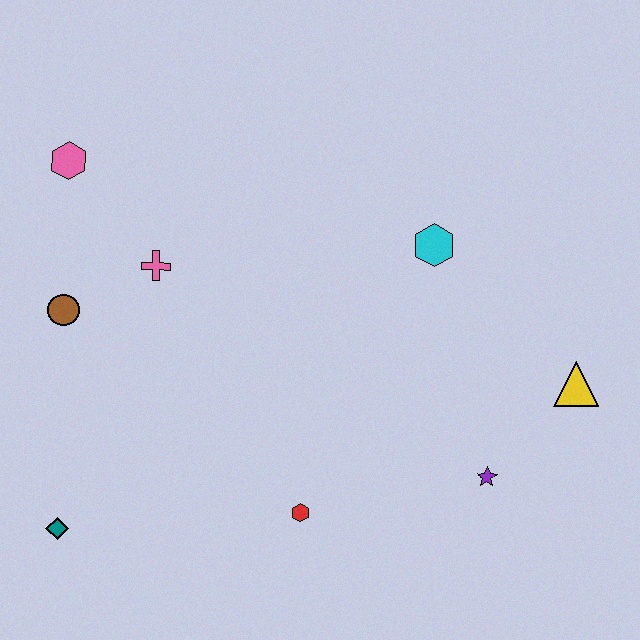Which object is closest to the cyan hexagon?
The yellow triangle is closest to the cyan hexagon.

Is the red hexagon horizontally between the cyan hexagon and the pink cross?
Yes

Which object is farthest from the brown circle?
The yellow triangle is farthest from the brown circle.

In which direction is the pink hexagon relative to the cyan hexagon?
The pink hexagon is to the left of the cyan hexagon.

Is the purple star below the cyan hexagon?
Yes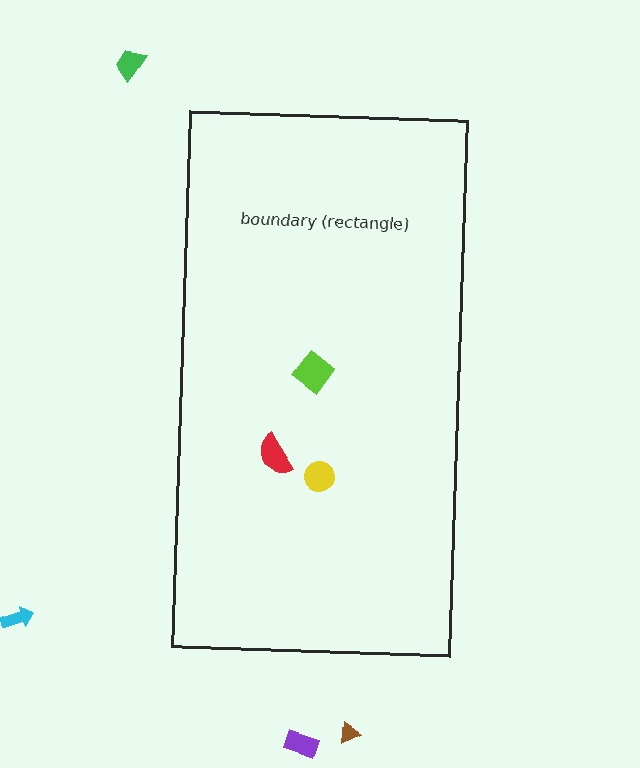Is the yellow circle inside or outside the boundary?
Inside.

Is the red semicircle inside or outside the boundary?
Inside.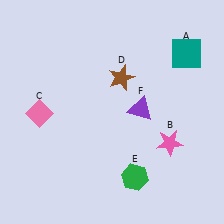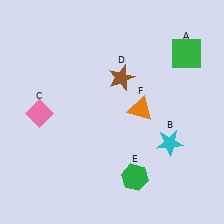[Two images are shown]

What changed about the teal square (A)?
In Image 1, A is teal. In Image 2, it changed to green.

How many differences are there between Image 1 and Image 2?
There are 3 differences between the two images.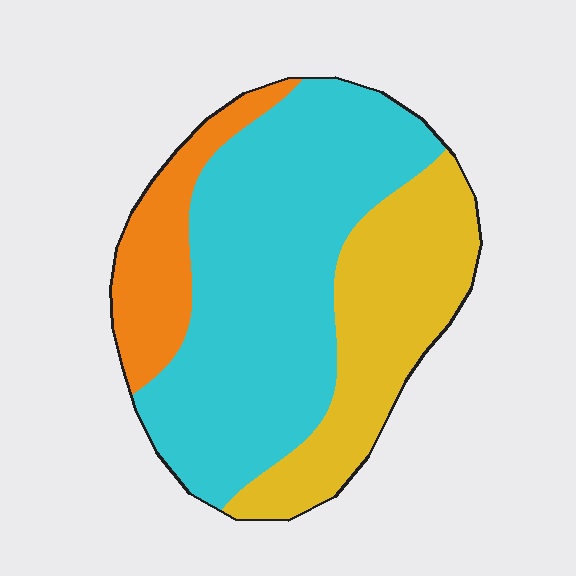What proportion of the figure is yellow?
Yellow covers 29% of the figure.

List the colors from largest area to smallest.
From largest to smallest: cyan, yellow, orange.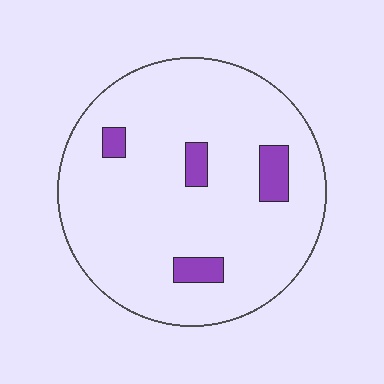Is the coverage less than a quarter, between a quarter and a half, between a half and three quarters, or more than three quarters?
Less than a quarter.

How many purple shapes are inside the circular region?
4.